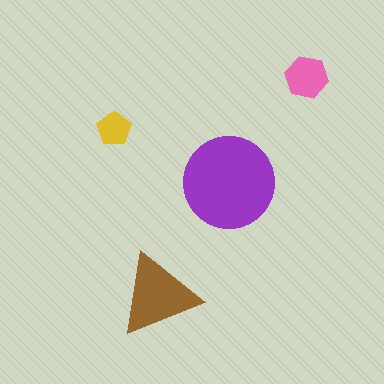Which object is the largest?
The purple circle.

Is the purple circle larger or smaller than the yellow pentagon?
Larger.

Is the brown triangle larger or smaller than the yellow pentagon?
Larger.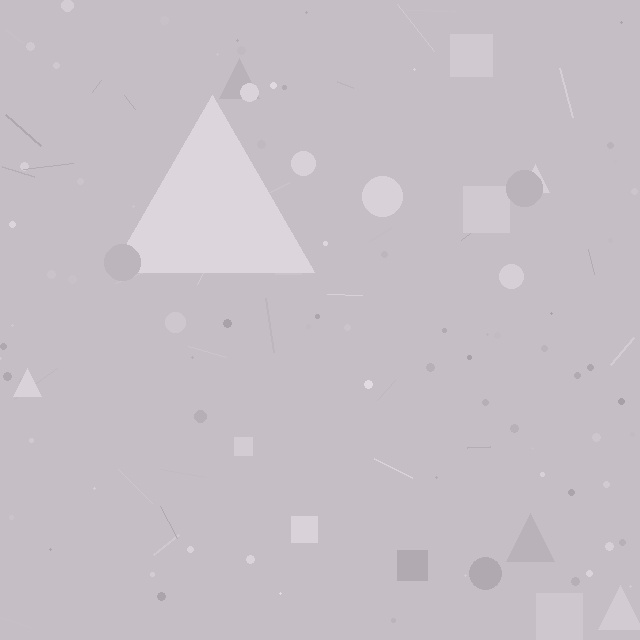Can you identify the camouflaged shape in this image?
The camouflaged shape is a triangle.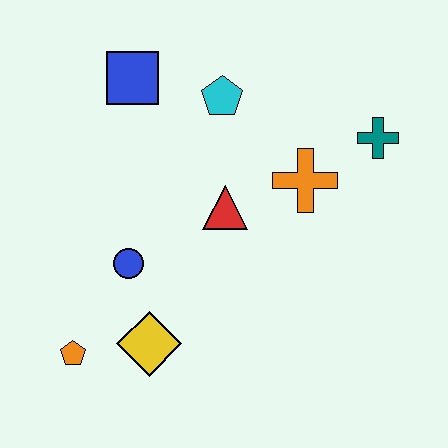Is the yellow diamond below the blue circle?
Yes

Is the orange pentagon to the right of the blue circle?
No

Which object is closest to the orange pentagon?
The yellow diamond is closest to the orange pentagon.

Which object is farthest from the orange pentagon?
The teal cross is farthest from the orange pentagon.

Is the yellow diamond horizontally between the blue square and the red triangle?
Yes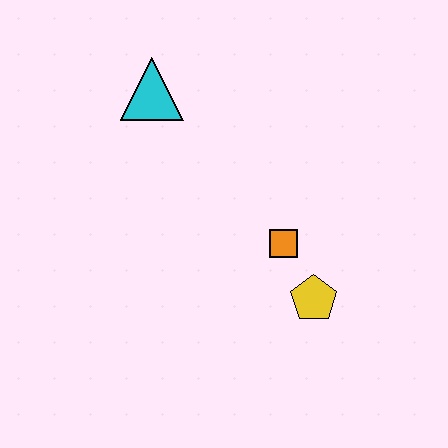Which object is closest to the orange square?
The yellow pentagon is closest to the orange square.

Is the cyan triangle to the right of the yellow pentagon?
No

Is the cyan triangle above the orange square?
Yes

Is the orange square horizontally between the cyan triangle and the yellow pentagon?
Yes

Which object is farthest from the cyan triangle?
The yellow pentagon is farthest from the cyan triangle.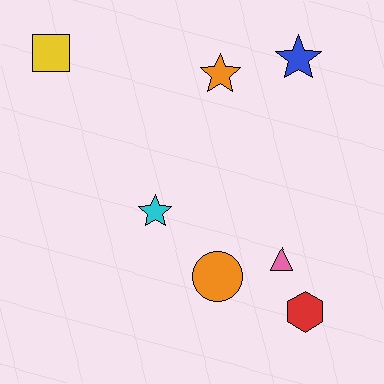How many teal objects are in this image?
There are no teal objects.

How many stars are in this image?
There are 3 stars.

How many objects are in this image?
There are 7 objects.